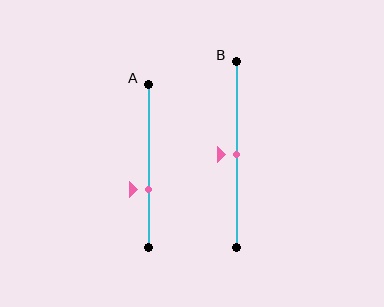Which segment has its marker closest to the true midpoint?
Segment B has its marker closest to the true midpoint.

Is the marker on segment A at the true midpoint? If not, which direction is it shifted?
No, the marker on segment A is shifted downward by about 14% of the segment length.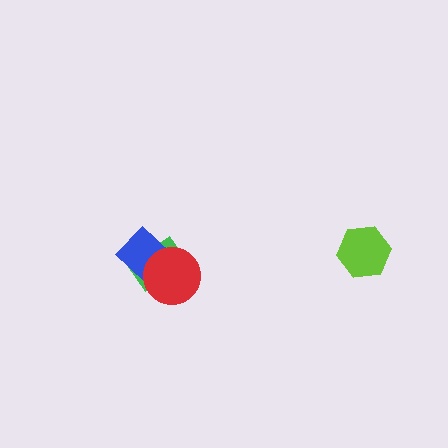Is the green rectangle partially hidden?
Yes, it is partially covered by another shape.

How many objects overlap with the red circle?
2 objects overlap with the red circle.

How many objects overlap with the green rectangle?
2 objects overlap with the green rectangle.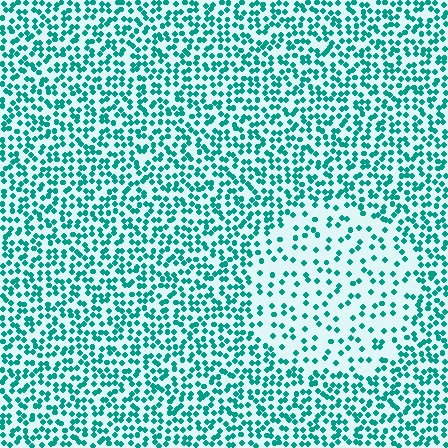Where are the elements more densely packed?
The elements are more densely packed outside the circle boundary.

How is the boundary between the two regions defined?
The boundary is defined by a change in element density (approximately 2.2x ratio). All elements are the same color, size, and shape.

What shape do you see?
I see a circle.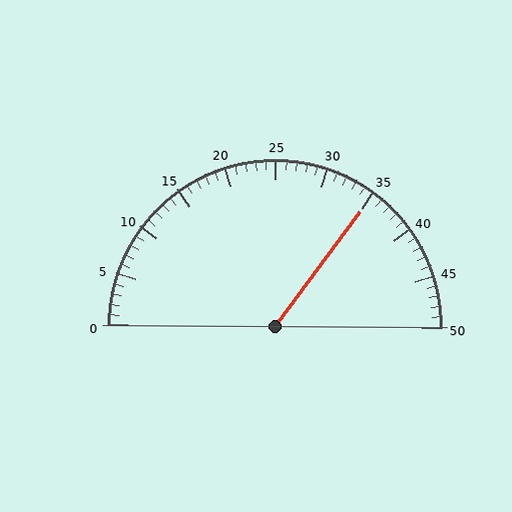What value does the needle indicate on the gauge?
The needle indicates approximately 35.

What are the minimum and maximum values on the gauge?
The gauge ranges from 0 to 50.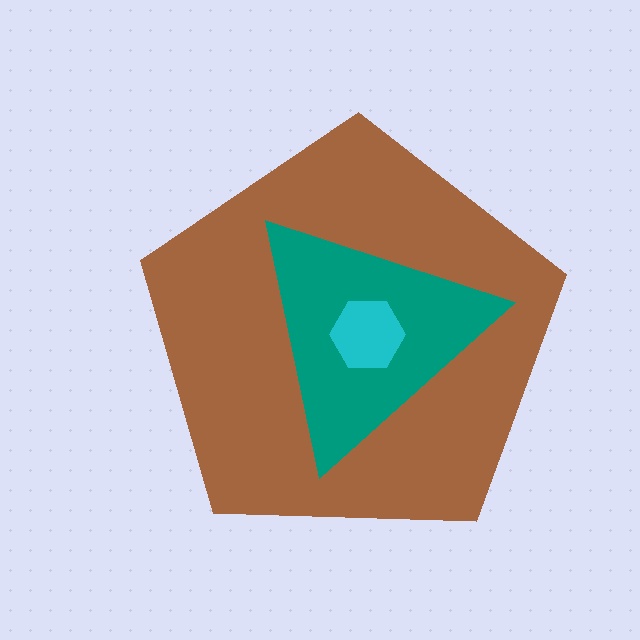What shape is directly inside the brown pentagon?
The teal triangle.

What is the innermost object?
The cyan hexagon.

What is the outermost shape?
The brown pentagon.